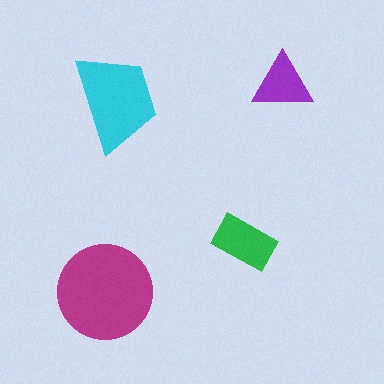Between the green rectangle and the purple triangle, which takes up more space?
The green rectangle.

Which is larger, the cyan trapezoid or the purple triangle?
The cyan trapezoid.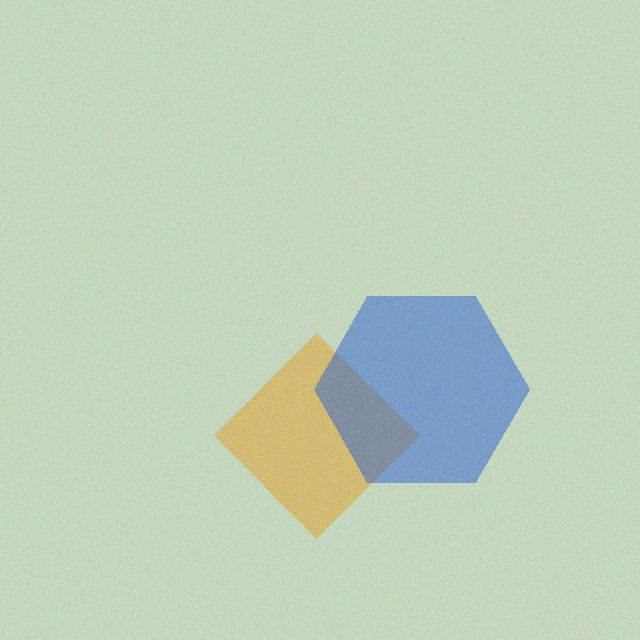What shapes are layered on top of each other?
The layered shapes are: an orange diamond, a blue hexagon.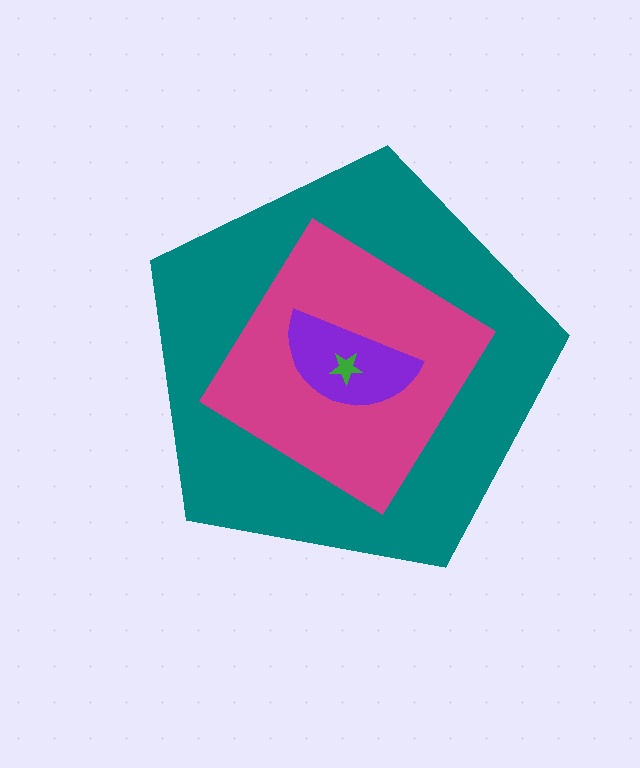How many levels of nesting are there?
4.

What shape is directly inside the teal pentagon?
The magenta diamond.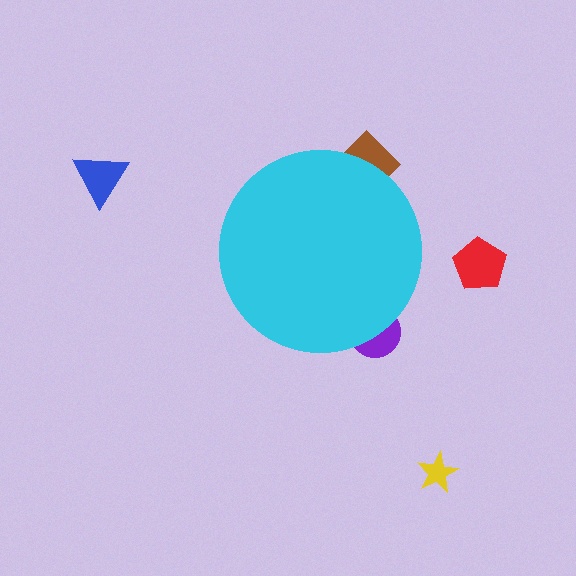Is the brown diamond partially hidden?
Yes, the brown diamond is partially hidden behind the cyan circle.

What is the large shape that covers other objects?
A cyan circle.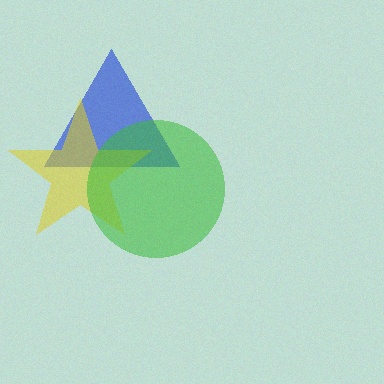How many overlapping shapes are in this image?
There are 3 overlapping shapes in the image.